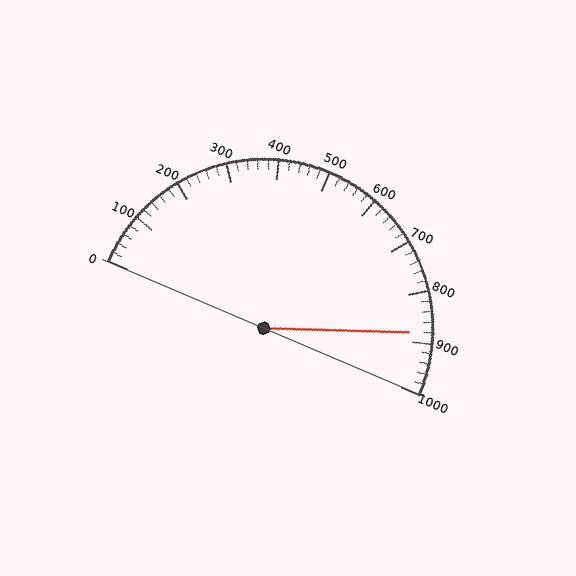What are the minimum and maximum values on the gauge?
The gauge ranges from 0 to 1000.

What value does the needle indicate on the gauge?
The needle indicates approximately 880.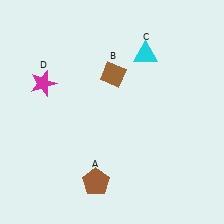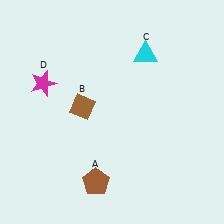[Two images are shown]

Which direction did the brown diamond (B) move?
The brown diamond (B) moved down.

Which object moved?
The brown diamond (B) moved down.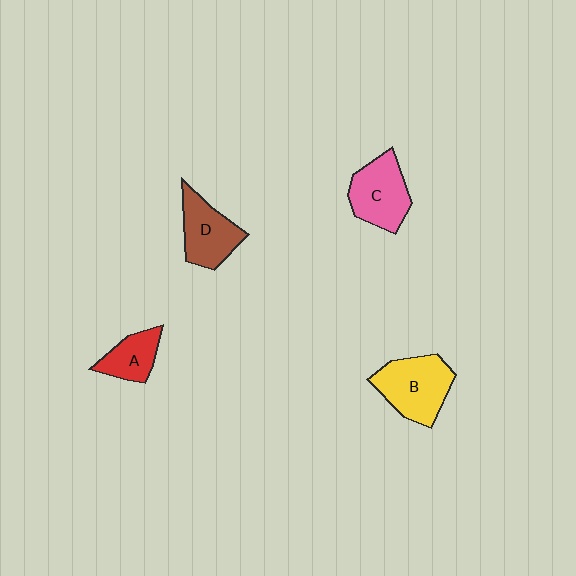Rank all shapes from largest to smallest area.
From largest to smallest: B (yellow), C (pink), D (brown), A (red).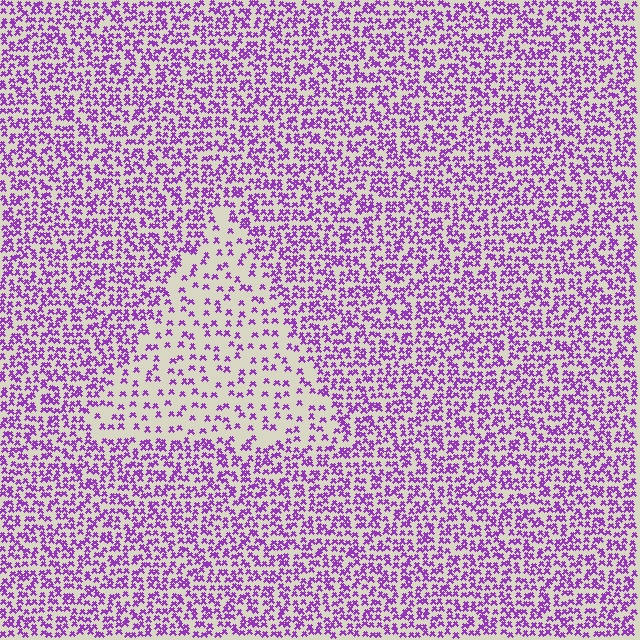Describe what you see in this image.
The image contains small purple elements arranged at two different densities. A triangle-shaped region is visible where the elements are less densely packed than the surrounding area.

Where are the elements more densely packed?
The elements are more densely packed outside the triangle boundary.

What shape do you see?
I see a triangle.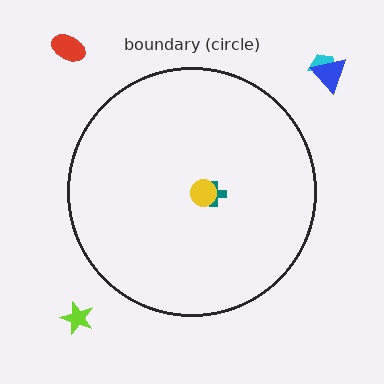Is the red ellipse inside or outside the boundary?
Outside.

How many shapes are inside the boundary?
2 inside, 4 outside.